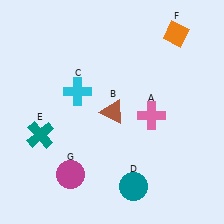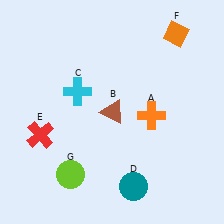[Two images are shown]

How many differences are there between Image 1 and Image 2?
There are 3 differences between the two images.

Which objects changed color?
A changed from pink to orange. E changed from teal to red. G changed from magenta to lime.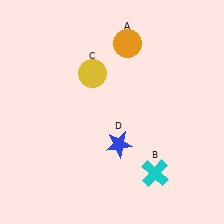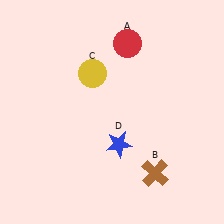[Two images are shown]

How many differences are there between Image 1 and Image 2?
There are 2 differences between the two images.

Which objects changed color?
A changed from orange to red. B changed from cyan to brown.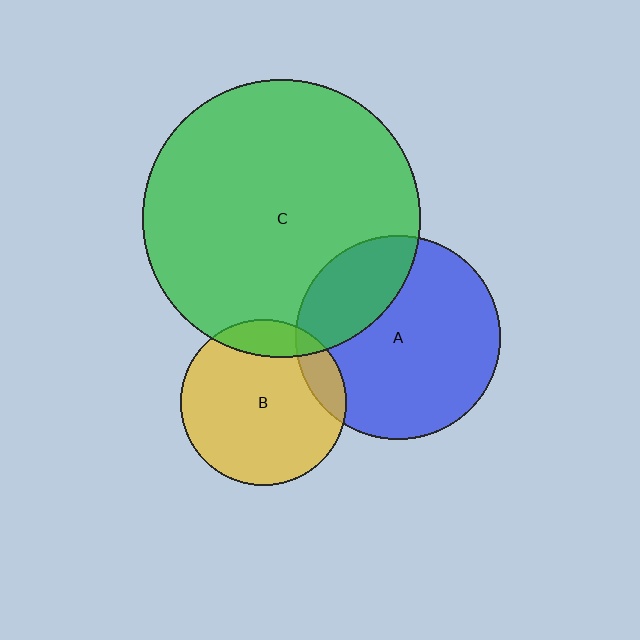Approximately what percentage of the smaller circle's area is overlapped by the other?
Approximately 10%.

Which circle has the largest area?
Circle C (green).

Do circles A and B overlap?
Yes.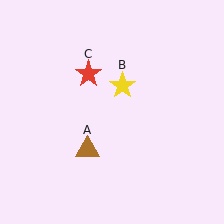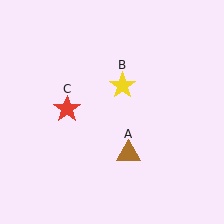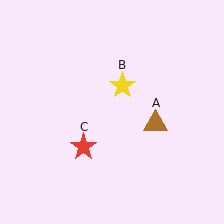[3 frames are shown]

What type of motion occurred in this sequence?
The brown triangle (object A), red star (object C) rotated counterclockwise around the center of the scene.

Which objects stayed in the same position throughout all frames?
Yellow star (object B) remained stationary.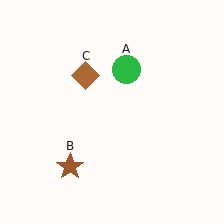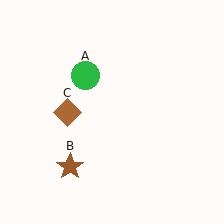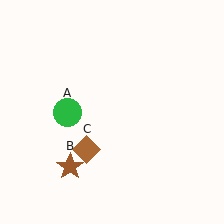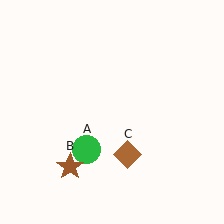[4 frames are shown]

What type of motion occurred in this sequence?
The green circle (object A), brown diamond (object C) rotated counterclockwise around the center of the scene.